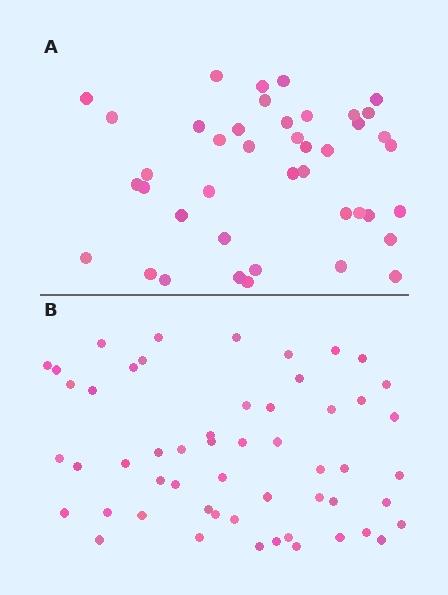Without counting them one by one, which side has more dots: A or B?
Region B (the bottom region) has more dots.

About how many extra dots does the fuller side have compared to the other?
Region B has roughly 12 or so more dots than region A.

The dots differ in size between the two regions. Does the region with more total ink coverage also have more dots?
No. Region A has more total ink coverage because its dots are larger, but region B actually contains more individual dots. Total area can be misleading — the number of items is what matters here.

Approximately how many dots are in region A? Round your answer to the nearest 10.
About 40 dots. (The exact count is 42, which rounds to 40.)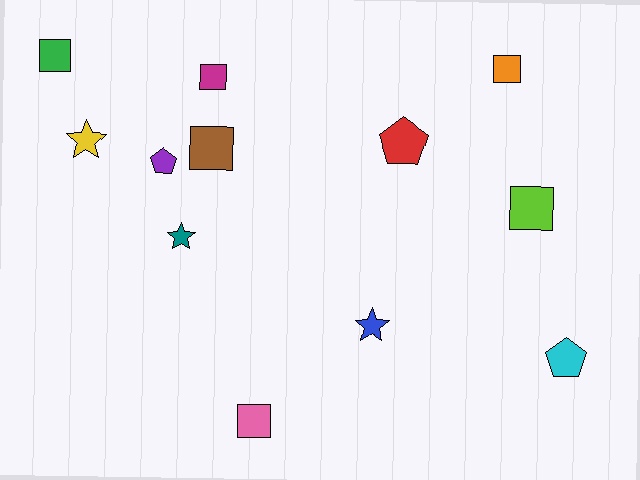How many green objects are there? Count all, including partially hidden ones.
There is 1 green object.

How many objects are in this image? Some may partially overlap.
There are 12 objects.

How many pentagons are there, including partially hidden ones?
There are 3 pentagons.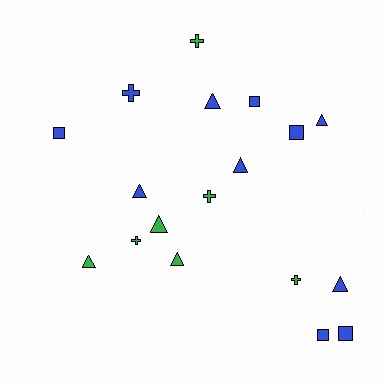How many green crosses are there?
There are 4 green crosses.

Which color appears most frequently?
Blue, with 11 objects.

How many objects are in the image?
There are 18 objects.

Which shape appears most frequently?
Triangle, with 8 objects.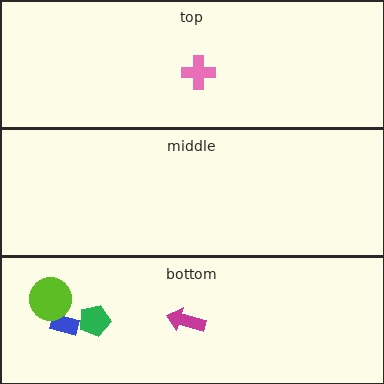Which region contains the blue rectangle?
The bottom region.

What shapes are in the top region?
The pink cross.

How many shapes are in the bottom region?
4.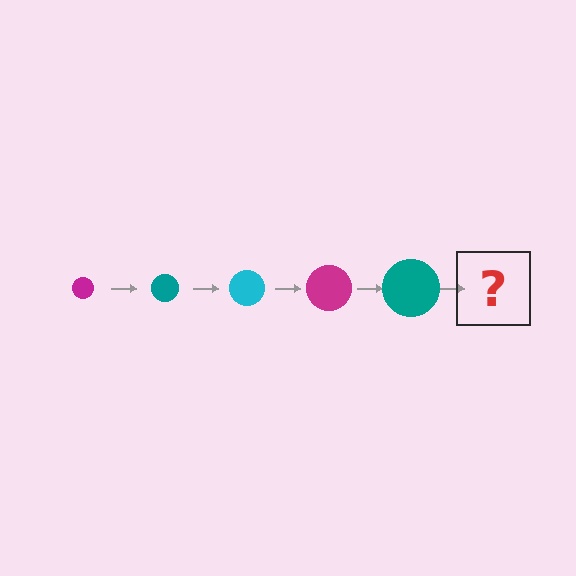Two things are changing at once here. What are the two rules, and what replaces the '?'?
The two rules are that the circle grows larger each step and the color cycles through magenta, teal, and cyan. The '?' should be a cyan circle, larger than the previous one.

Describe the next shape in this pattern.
It should be a cyan circle, larger than the previous one.